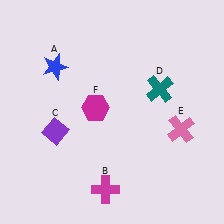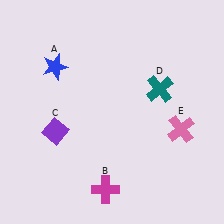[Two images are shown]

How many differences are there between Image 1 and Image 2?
There is 1 difference between the two images.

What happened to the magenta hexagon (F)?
The magenta hexagon (F) was removed in Image 2. It was in the top-left area of Image 1.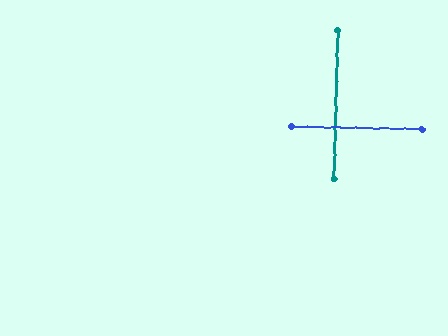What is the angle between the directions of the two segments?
Approximately 90 degrees.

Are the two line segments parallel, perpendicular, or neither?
Perpendicular — they meet at approximately 90°.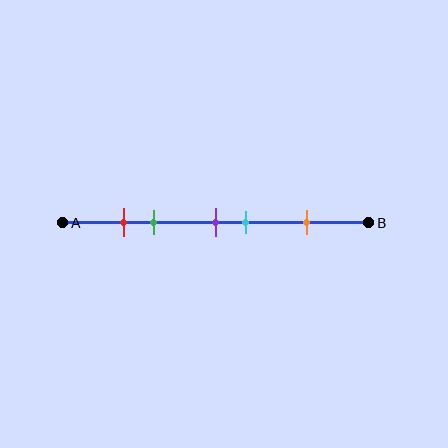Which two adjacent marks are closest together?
The red and green marks are the closest adjacent pair.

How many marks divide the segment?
There are 5 marks dividing the segment.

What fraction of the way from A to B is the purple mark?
The purple mark is approximately 50% (0.5) of the way from A to B.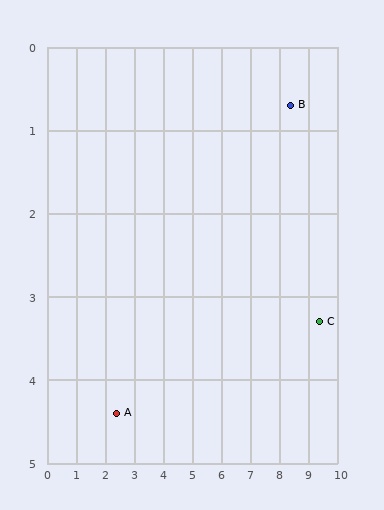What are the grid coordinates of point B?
Point B is at approximately (8.4, 0.7).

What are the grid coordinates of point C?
Point C is at approximately (9.4, 3.3).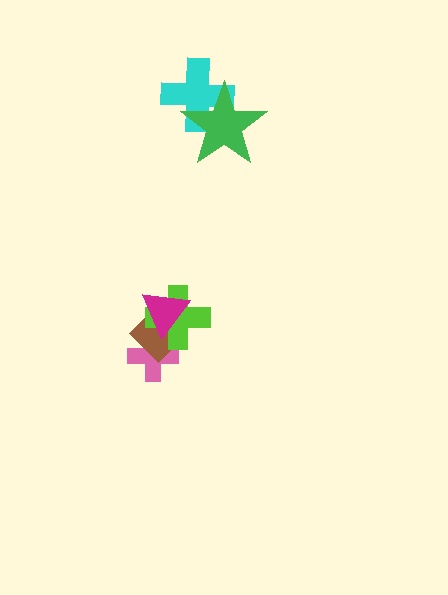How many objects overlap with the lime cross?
3 objects overlap with the lime cross.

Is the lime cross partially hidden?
Yes, it is partially covered by another shape.